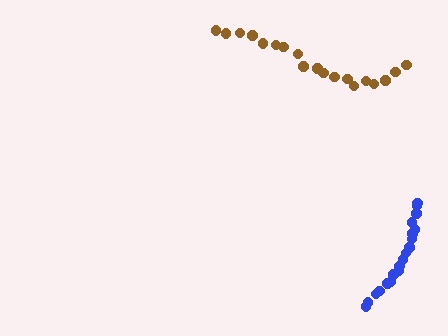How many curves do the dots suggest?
There are 2 distinct paths.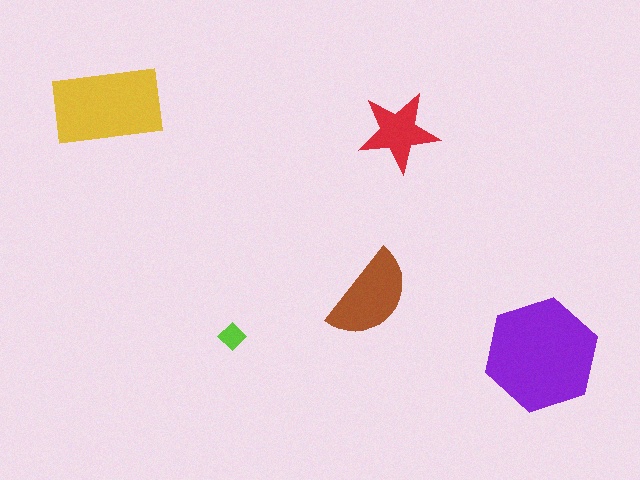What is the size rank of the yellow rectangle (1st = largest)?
2nd.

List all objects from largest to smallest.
The purple hexagon, the yellow rectangle, the brown semicircle, the red star, the lime diamond.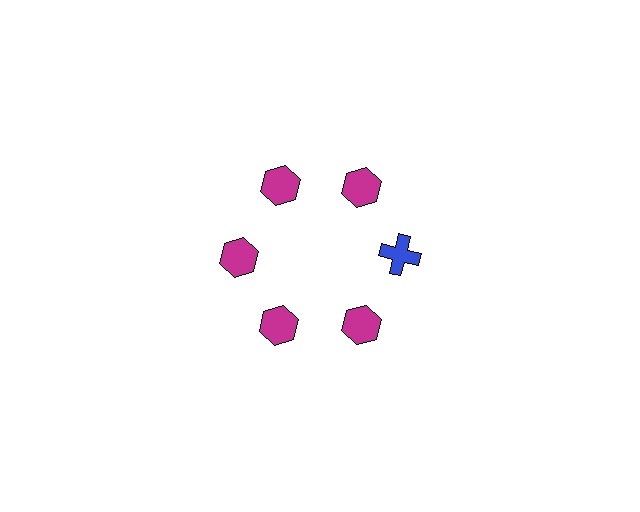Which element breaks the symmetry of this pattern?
The blue cross at roughly the 3 o'clock position breaks the symmetry. All other shapes are magenta hexagons.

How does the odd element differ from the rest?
It differs in both color (blue instead of magenta) and shape (cross instead of hexagon).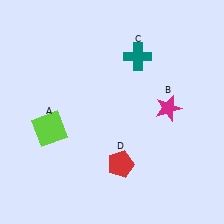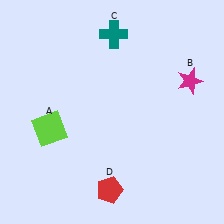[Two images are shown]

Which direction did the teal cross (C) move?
The teal cross (C) moved left.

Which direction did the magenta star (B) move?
The magenta star (B) moved up.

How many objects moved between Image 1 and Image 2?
3 objects moved between the two images.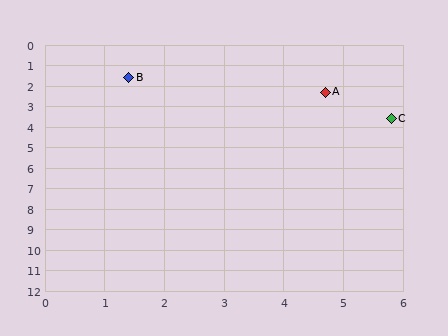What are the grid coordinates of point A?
Point A is at approximately (4.7, 2.3).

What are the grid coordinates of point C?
Point C is at approximately (5.8, 3.6).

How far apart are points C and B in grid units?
Points C and B are about 4.8 grid units apart.